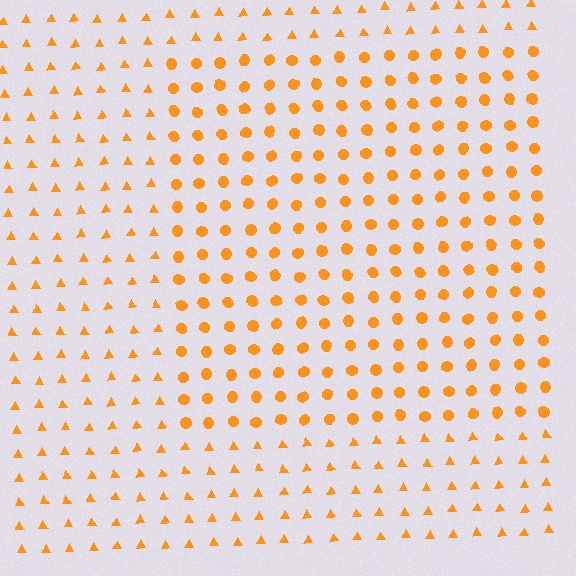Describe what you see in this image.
The image is filled with small orange elements arranged in a uniform grid. A rectangle-shaped region contains circles, while the surrounding area contains triangles. The boundary is defined purely by the change in element shape.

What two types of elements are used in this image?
The image uses circles inside the rectangle region and triangles outside it.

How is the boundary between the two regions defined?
The boundary is defined by a change in element shape: circles inside vs. triangles outside. All elements share the same color and spacing.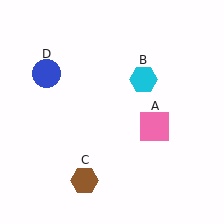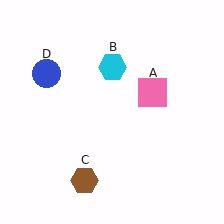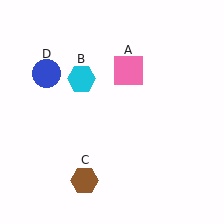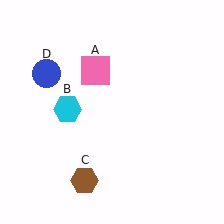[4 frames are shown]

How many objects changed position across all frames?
2 objects changed position: pink square (object A), cyan hexagon (object B).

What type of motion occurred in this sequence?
The pink square (object A), cyan hexagon (object B) rotated counterclockwise around the center of the scene.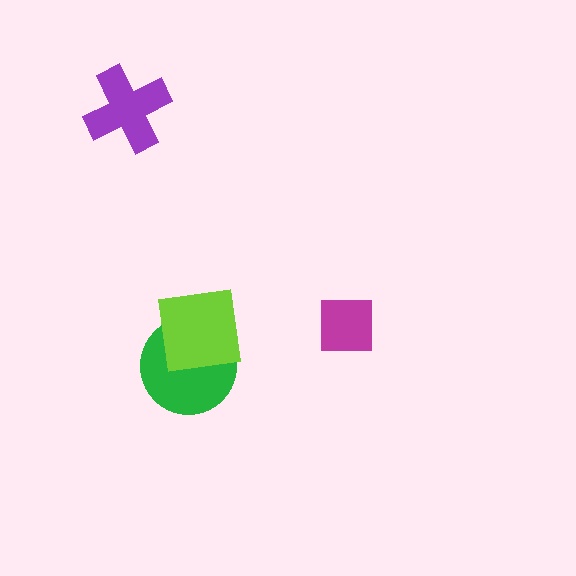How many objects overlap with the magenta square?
0 objects overlap with the magenta square.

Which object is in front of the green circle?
The lime square is in front of the green circle.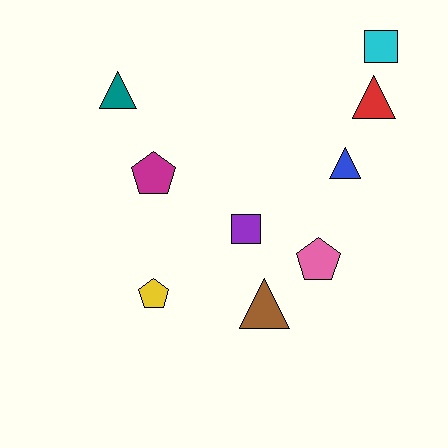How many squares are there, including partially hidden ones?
There are 2 squares.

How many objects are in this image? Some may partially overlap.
There are 9 objects.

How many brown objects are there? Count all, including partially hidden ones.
There is 1 brown object.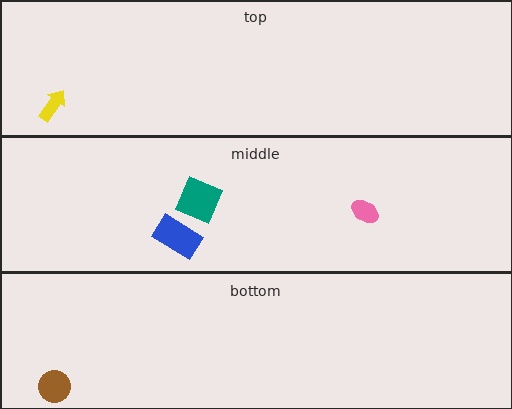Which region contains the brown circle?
The bottom region.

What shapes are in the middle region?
The teal square, the blue rectangle, the pink ellipse.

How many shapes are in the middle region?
3.